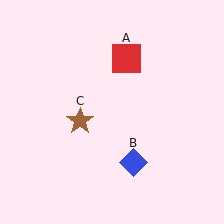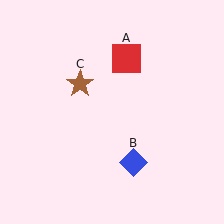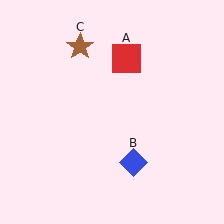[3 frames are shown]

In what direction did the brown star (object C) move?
The brown star (object C) moved up.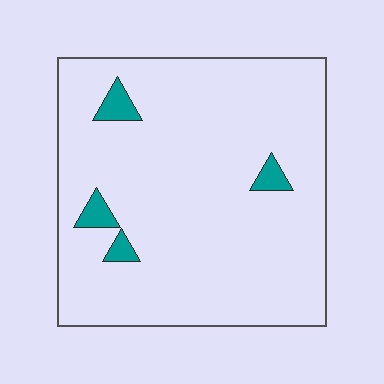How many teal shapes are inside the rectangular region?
4.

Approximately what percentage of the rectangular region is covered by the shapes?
Approximately 5%.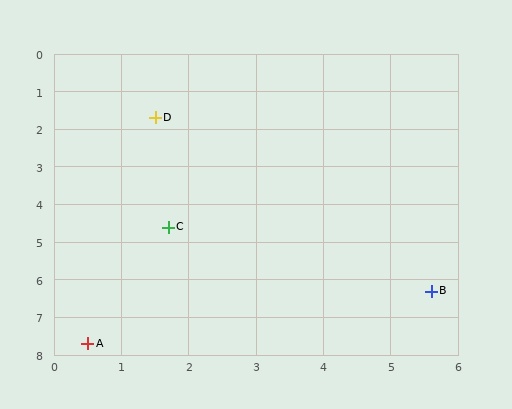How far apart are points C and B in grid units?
Points C and B are about 4.3 grid units apart.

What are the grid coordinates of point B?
Point B is at approximately (5.6, 6.3).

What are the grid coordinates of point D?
Point D is at approximately (1.5, 1.7).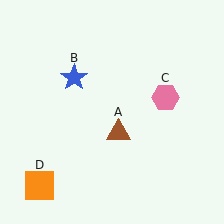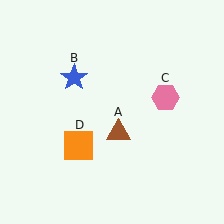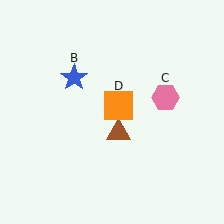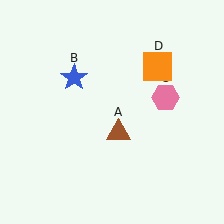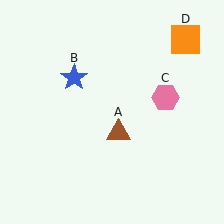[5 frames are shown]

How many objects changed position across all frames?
1 object changed position: orange square (object D).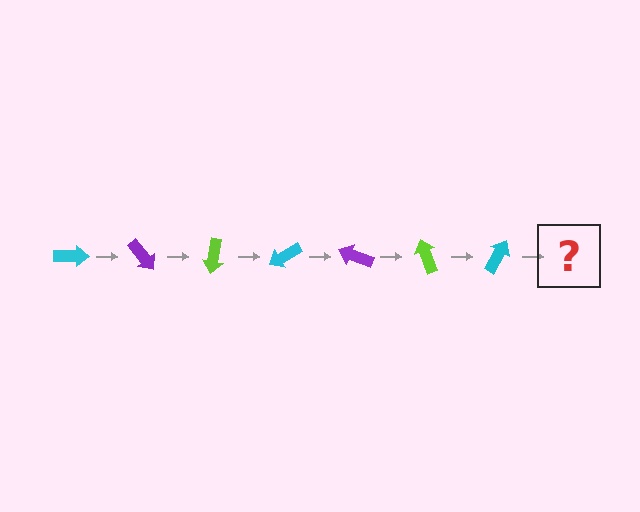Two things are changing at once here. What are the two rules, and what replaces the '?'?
The two rules are that it rotates 50 degrees each step and the color cycles through cyan, purple, and lime. The '?' should be a purple arrow, rotated 350 degrees from the start.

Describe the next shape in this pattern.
It should be a purple arrow, rotated 350 degrees from the start.